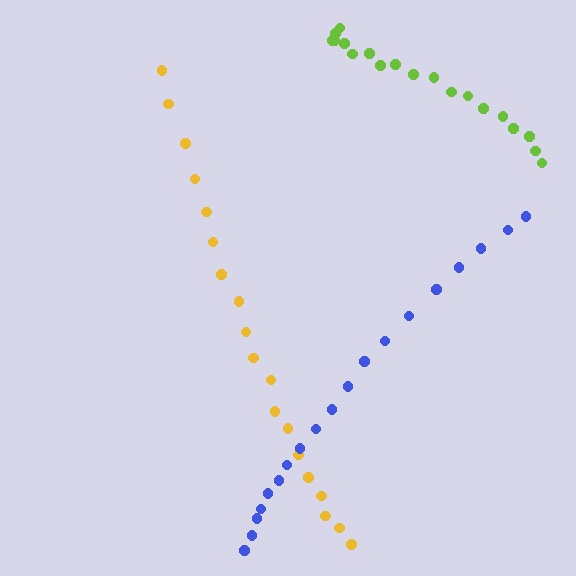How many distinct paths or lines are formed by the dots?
There are 3 distinct paths.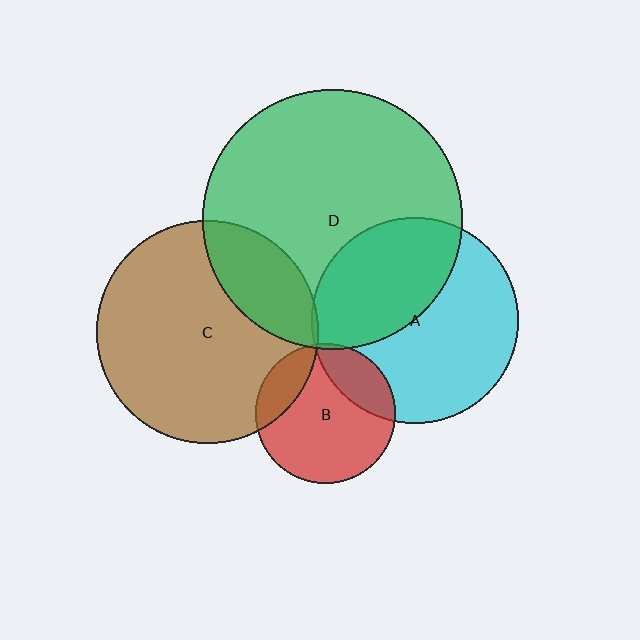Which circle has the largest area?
Circle D (green).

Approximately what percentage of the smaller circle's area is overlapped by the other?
Approximately 20%.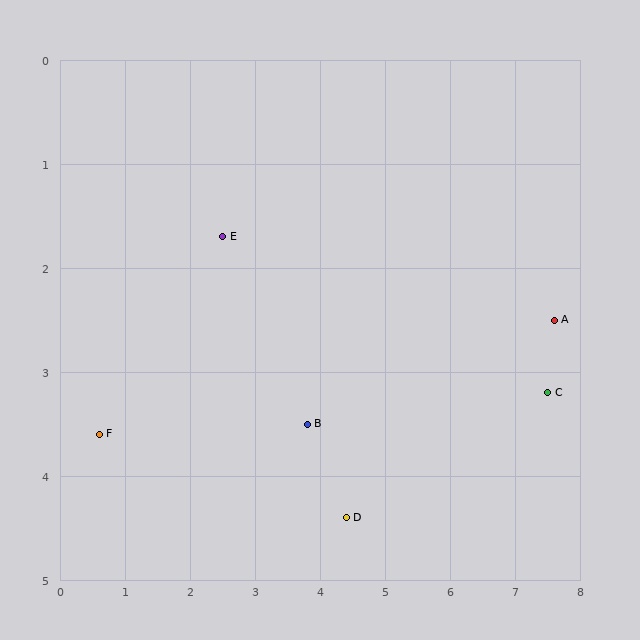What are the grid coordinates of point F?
Point F is at approximately (0.6, 3.6).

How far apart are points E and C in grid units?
Points E and C are about 5.2 grid units apart.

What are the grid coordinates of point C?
Point C is at approximately (7.5, 3.2).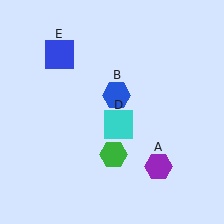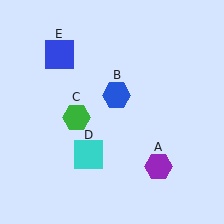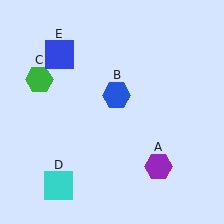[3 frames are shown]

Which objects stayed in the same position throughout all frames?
Purple hexagon (object A) and blue hexagon (object B) and blue square (object E) remained stationary.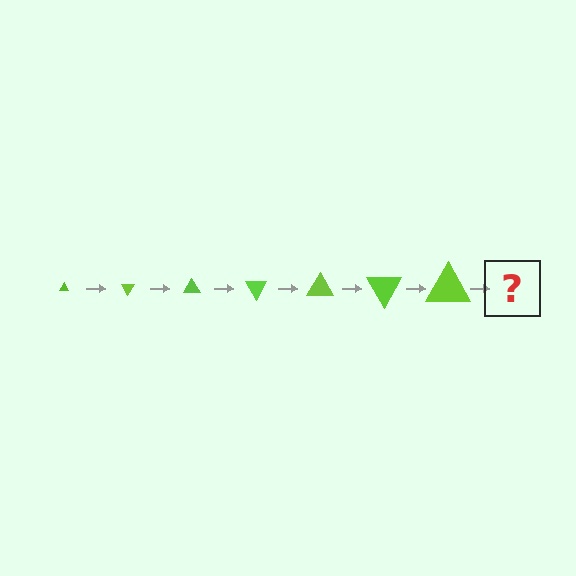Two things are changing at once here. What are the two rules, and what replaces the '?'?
The two rules are that the triangle grows larger each step and it rotates 60 degrees each step. The '?' should be a triangle, larger than the previous one and rotated 420 degrees from the start.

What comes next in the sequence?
The next element should be a triangle, larger than the previous one and rotated 420 degrees from the start.